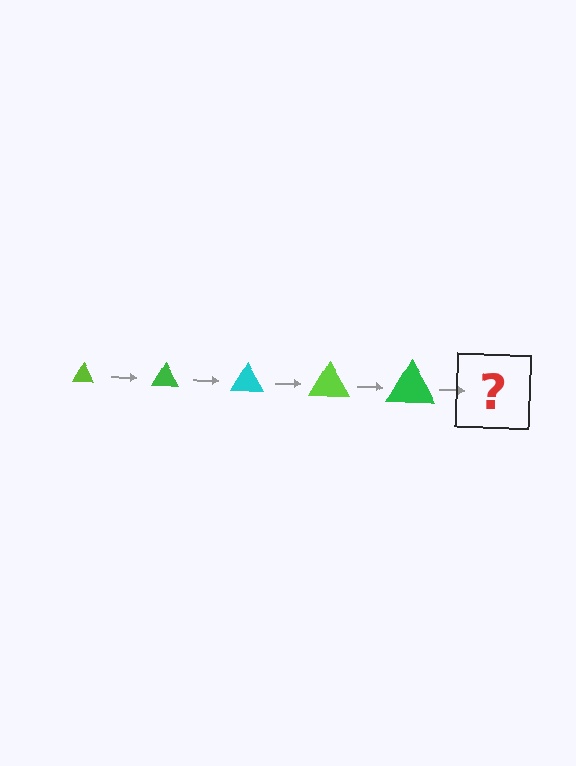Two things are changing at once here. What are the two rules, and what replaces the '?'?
The two rules are that the triangle grows larger each step and the color cycles through lime, green, and cyan. The '?' should be a cyan triangle, larger than the previous one.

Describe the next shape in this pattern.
It should be a cyan triangle, larger than the previous one.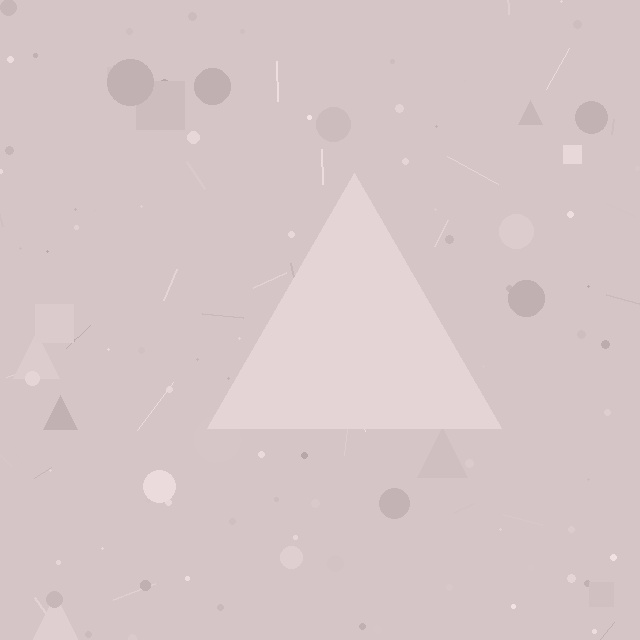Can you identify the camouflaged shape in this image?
The camouflaged shape is a triangle.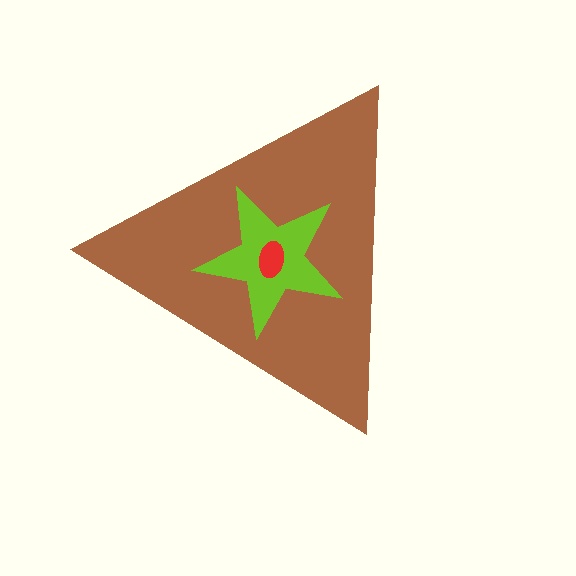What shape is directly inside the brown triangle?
The lime star.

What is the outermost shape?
The brown triangle.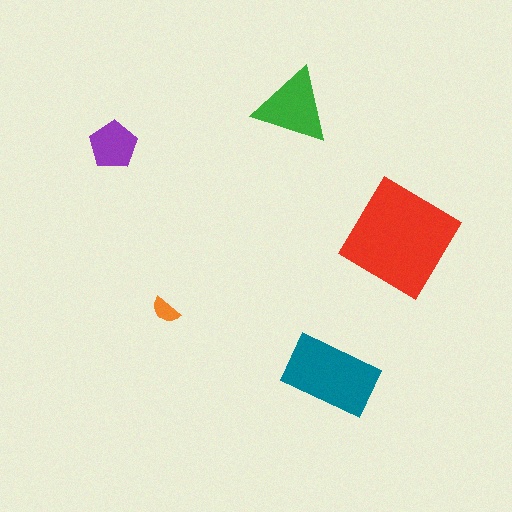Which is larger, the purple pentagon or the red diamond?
The red diamond.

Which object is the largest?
The red diamond.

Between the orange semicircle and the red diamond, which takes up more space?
The red diamond.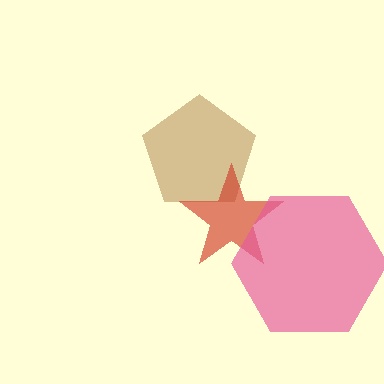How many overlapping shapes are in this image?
There are 3 overlapping shapes in the image.